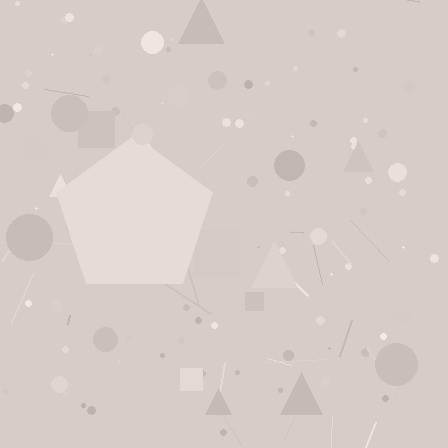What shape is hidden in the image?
A pentagon is hidden in the image.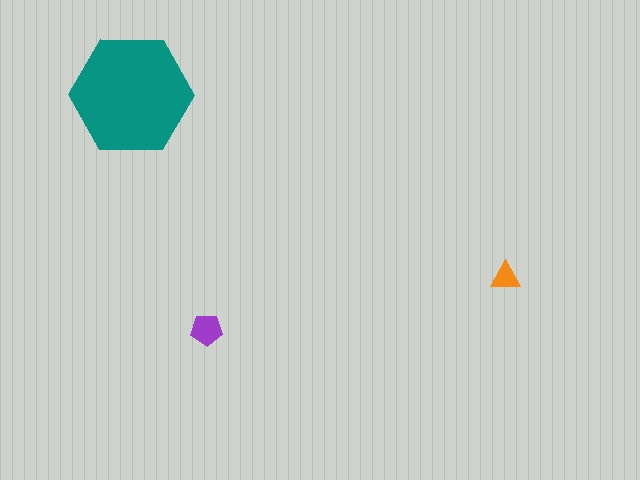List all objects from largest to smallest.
The teal hexagon, the purple pentagon, the orange triangle.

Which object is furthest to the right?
The orange triangle is rightmost.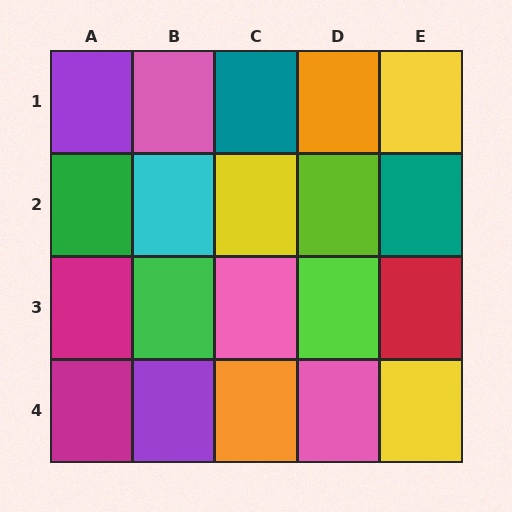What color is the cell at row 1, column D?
Orange.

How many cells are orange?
2 cells are orange.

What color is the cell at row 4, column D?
Pink.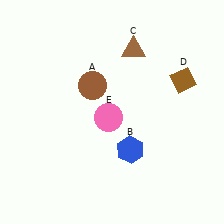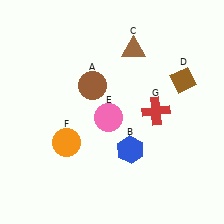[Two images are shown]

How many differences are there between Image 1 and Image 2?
There are 2 differences between the two images.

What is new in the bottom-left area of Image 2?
An orange circle (F) was added in the bottom-left area of Image 2.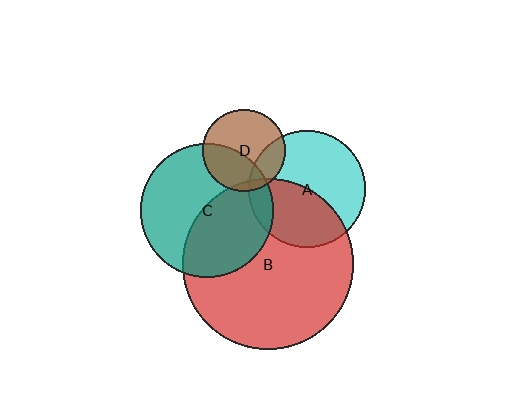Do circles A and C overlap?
Yes.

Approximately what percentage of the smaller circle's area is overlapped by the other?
Approximately 10%.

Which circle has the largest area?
Circle B (red).